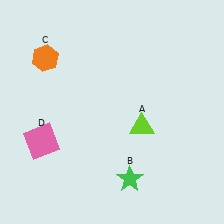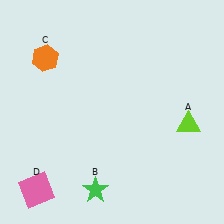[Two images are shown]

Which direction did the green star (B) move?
The green star (B) moved left.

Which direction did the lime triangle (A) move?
The lime triangle (A) moved right.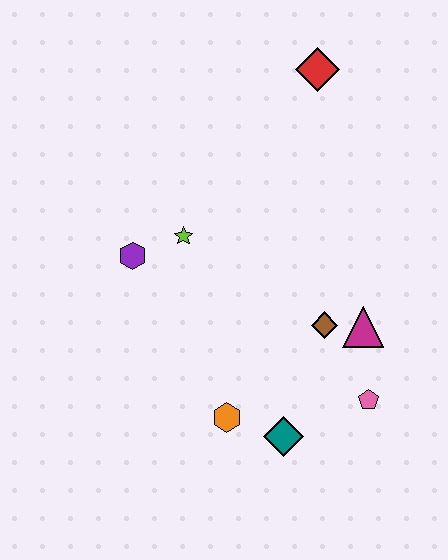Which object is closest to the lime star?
The purple hexagon is closest to the lime star.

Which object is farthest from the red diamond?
The teal diamond is farthest from the red diamond.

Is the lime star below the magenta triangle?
No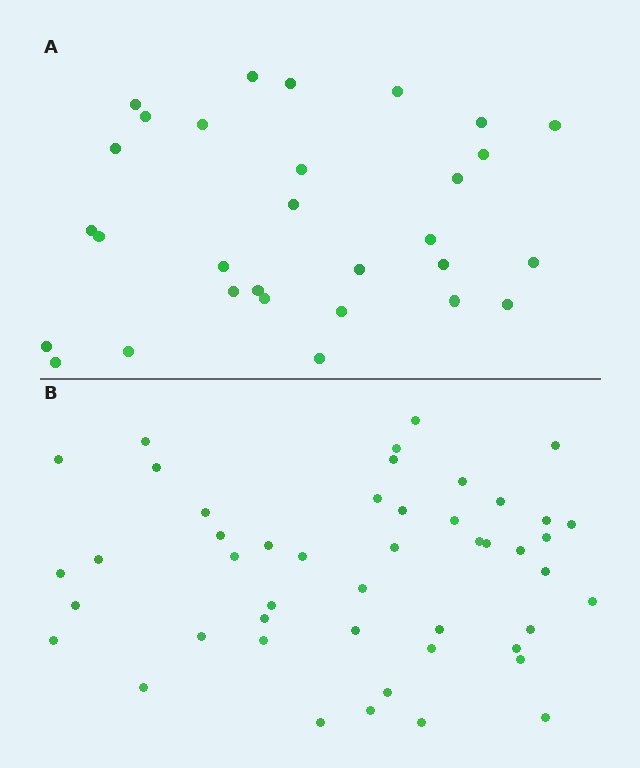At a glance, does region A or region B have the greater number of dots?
Region B (the bottom region) has more dots.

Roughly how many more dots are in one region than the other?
Region B has approximately 15 more dots than region A.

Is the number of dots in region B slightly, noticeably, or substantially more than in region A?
Region B has substantially more. The ratio is roughly 1.6 to 1.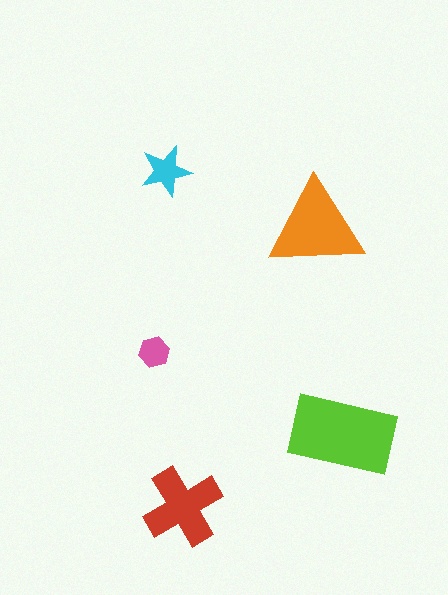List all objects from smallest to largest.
The pink hexagon, the cyan star, the red cross, the orange triangle, the lime rectangle.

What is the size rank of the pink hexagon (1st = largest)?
5th.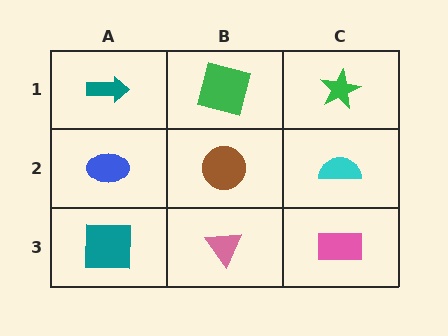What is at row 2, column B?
A brown circle.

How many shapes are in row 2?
3 shapes.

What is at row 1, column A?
A teal arrow.